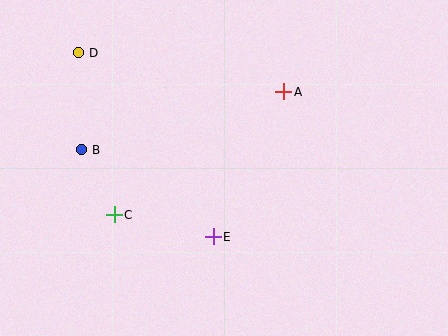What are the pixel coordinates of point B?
Point B is at (82, 150).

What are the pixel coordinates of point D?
Point D is at (79, 53).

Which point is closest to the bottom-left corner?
Point C is closest to the bottom-left corner.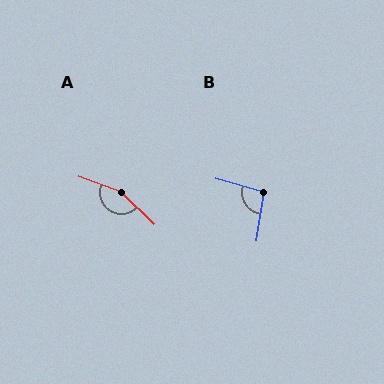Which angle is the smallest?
B, at approximately 98 degrees.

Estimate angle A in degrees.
Approximately 156 degrees.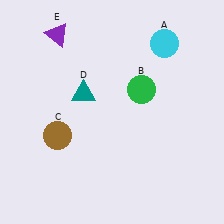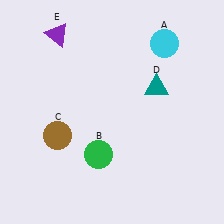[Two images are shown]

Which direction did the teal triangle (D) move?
The teal triangle (D) moved right.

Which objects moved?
The objects that moved are: the green circle (B), the teal triangle (D).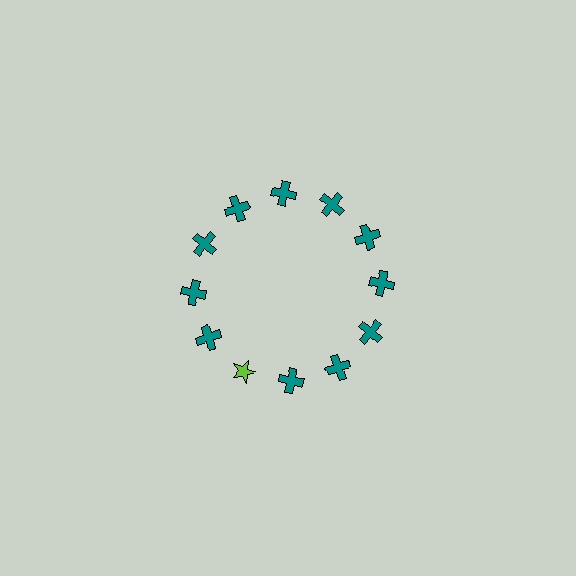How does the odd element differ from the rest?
It differs in both color (lime instead of teal) and shape (star instead of cross).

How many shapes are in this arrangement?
There are 12 shapes arranged in a ring pattern.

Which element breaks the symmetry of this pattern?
The lime star at roughly the 7 o'clock position breaks the symmetry. All other shapes are teal crosses.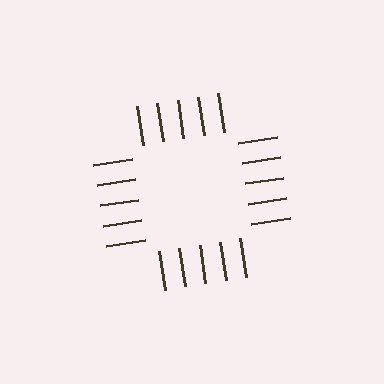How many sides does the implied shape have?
4 sides — the line-ends trace a square.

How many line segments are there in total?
20 — 5 along each of the 4 edges.